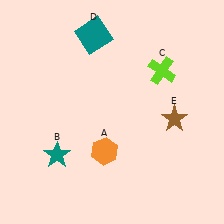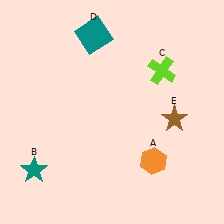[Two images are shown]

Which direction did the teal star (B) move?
The teal star (B) moved left.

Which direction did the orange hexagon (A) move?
The orange hexagon (A) moved right.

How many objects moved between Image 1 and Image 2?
2 objects moved between the two images.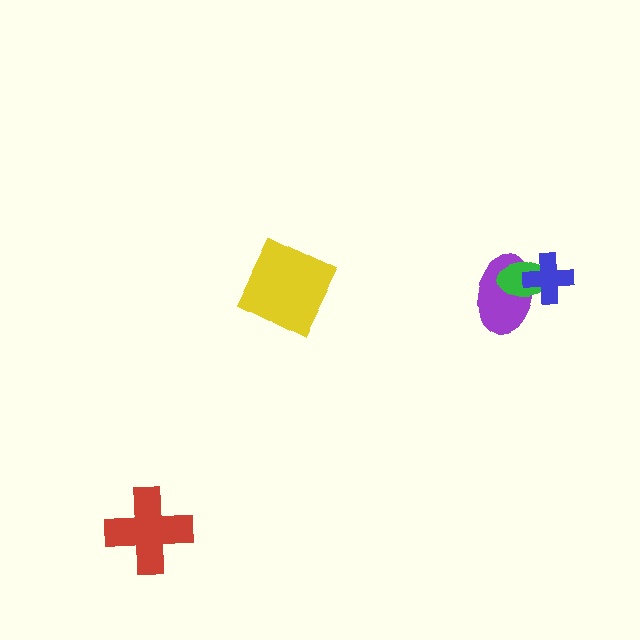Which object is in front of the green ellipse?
The blue cross is in front of the green ellipse.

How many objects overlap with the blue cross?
2 objects overlap with the blue cross.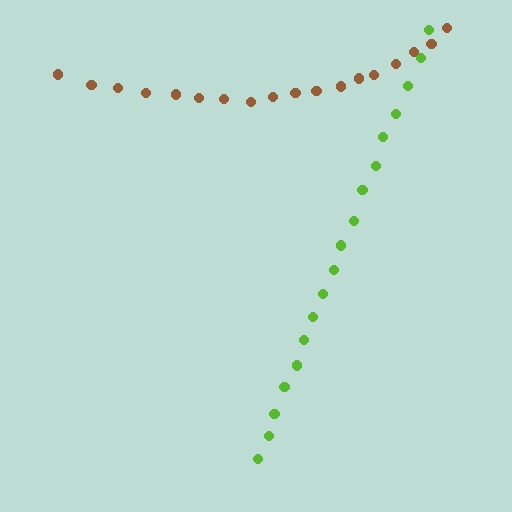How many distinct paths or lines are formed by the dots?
There are 2 distinct paths.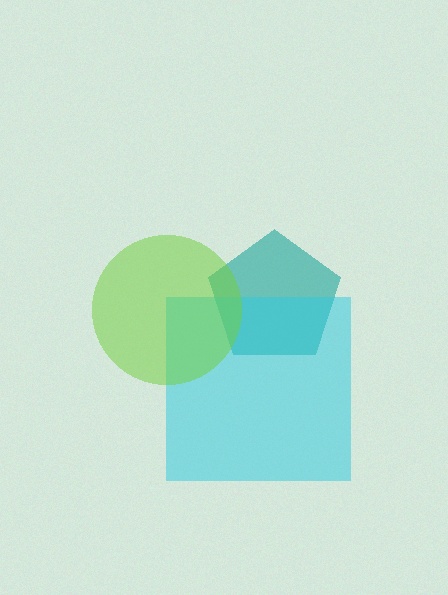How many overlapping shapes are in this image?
There are 3 overlapping shapes in the image.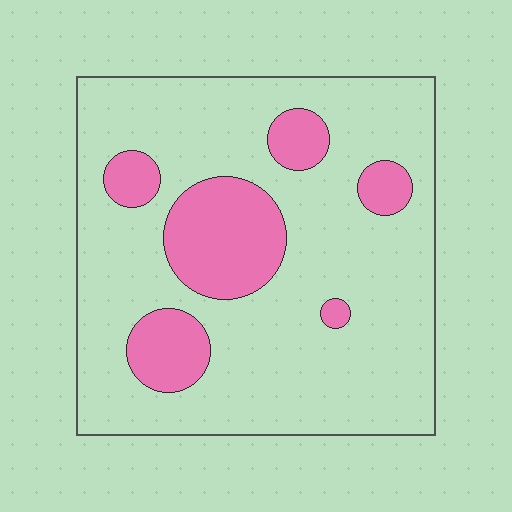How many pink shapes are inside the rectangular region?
6.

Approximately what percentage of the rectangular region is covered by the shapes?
Approximately 20%.